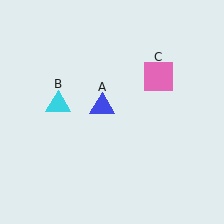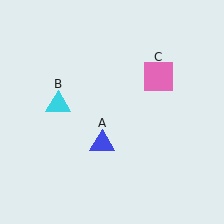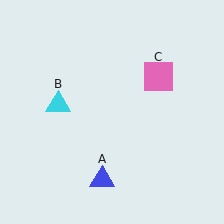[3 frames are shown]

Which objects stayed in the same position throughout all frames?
Cyan triangle (object B) and pink square (object C) remained stationary.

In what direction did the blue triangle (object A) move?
The blue triangle (object A) moved down.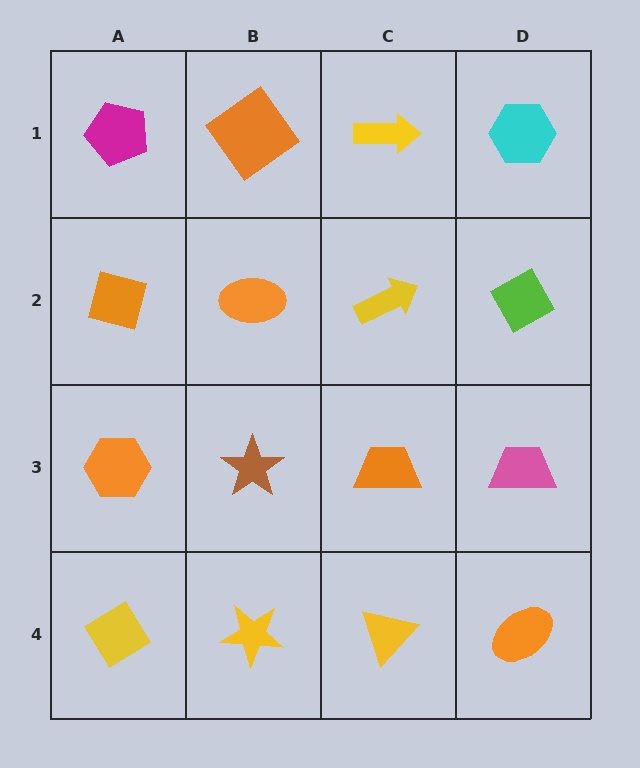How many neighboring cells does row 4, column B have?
3.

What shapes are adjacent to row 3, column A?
An orange square (row 2, column A), a yellow diamond (row 4, column A), a brown star (row 3, column B).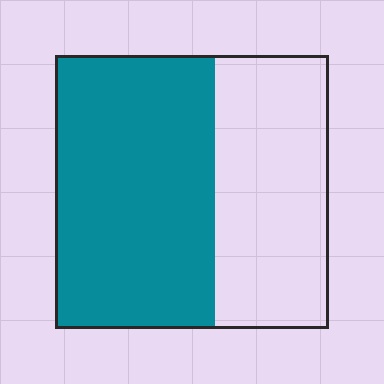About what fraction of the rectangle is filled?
About three fifths (3/5).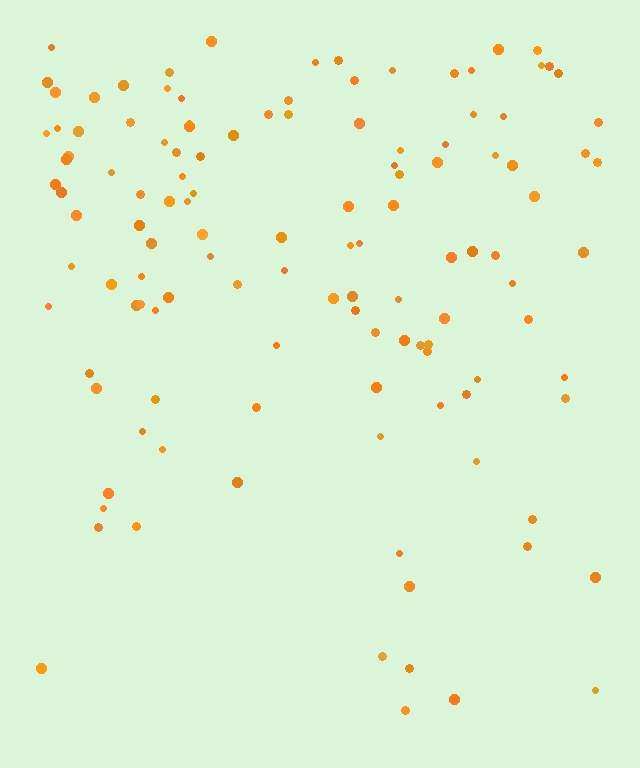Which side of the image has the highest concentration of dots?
The top.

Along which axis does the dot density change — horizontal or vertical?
Vertical.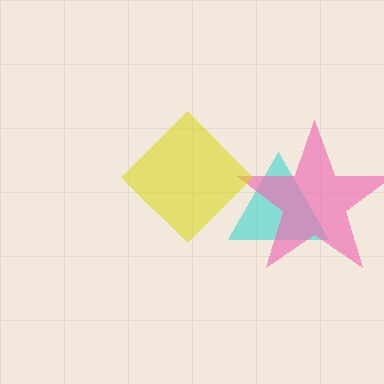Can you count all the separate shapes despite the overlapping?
Yes, there are 3 separate shapes.